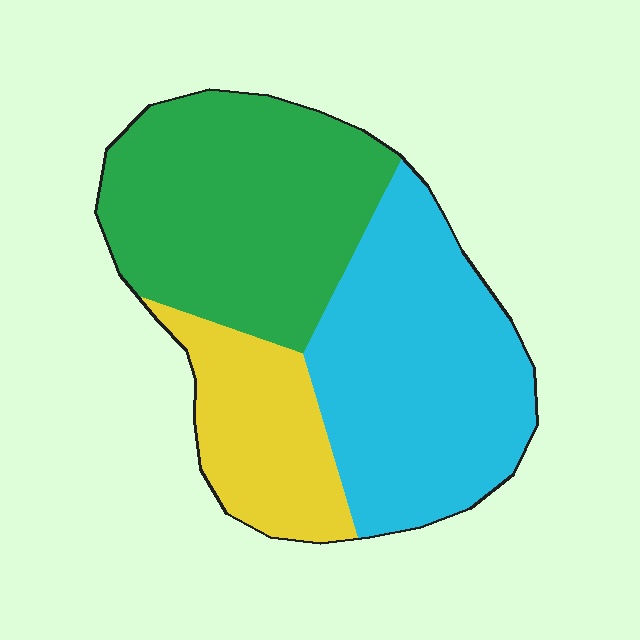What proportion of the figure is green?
Green covers roughly 40% of the figure.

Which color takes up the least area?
Yellow, at roughly 20%.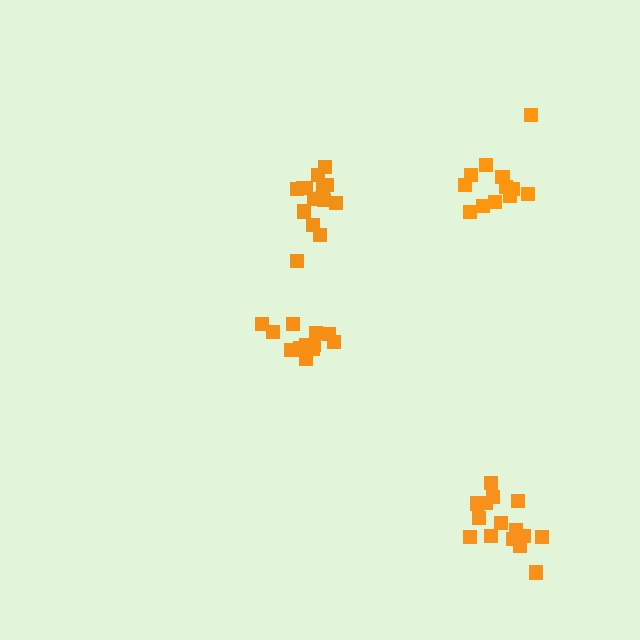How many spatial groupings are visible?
There are 4 spatial groupings.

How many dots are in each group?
Group 1: 15 dots, Group 2: 12 dots, Group 3: 15 dots, Group 4: 12 dots (54 total).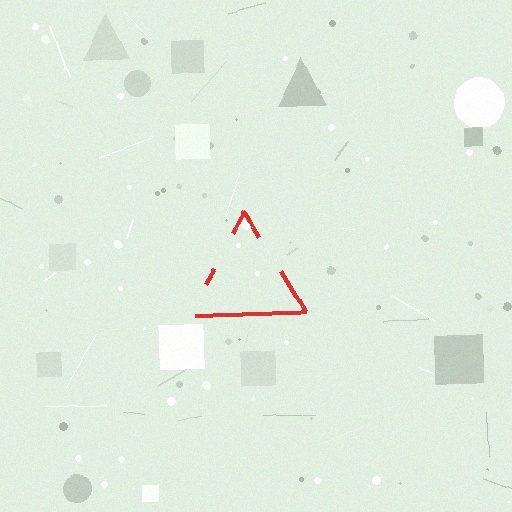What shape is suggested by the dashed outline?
The dashed outline suggests a triangle.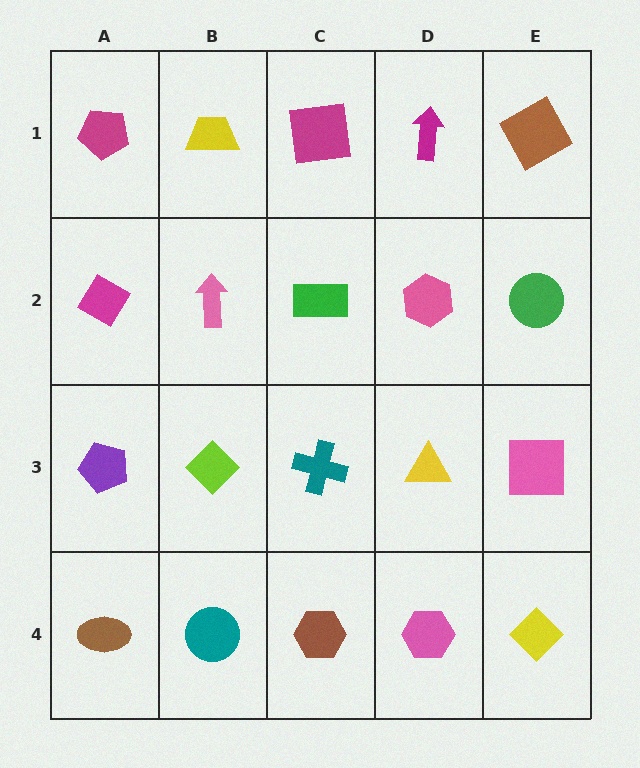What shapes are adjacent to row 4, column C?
A teal cross (row 3, column C), a teal circle (row 4, column B), a pink hexagon (row 4, column D).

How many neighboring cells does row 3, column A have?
3.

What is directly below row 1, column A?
A magenta diamond.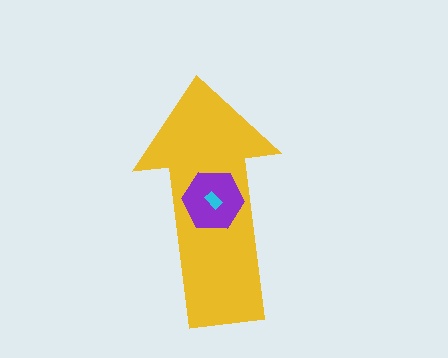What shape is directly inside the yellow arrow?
The purple hexagon.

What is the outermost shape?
The yellow arrow.